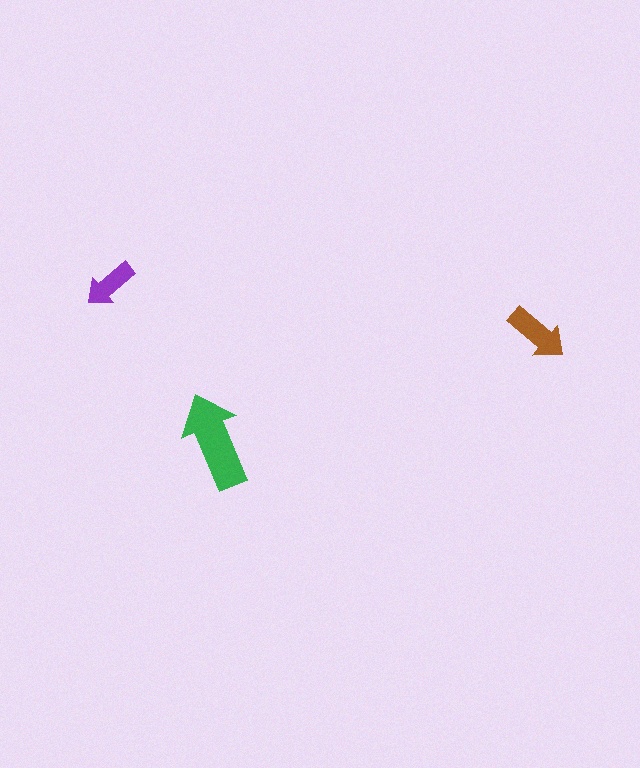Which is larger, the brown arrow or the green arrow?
The green one.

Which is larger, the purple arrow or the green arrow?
The green one.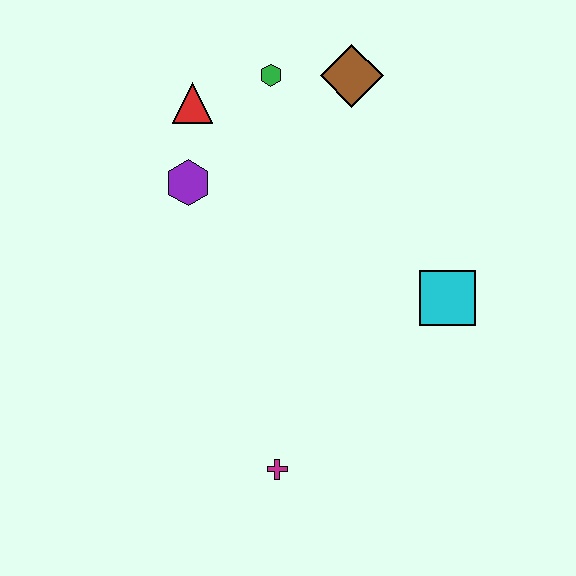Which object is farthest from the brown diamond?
The magenta cross is farthest from the brown diamond.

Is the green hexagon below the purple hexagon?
No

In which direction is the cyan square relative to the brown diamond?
The cyan square is below the brown diamond.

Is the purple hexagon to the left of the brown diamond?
Yes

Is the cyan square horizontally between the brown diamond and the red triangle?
No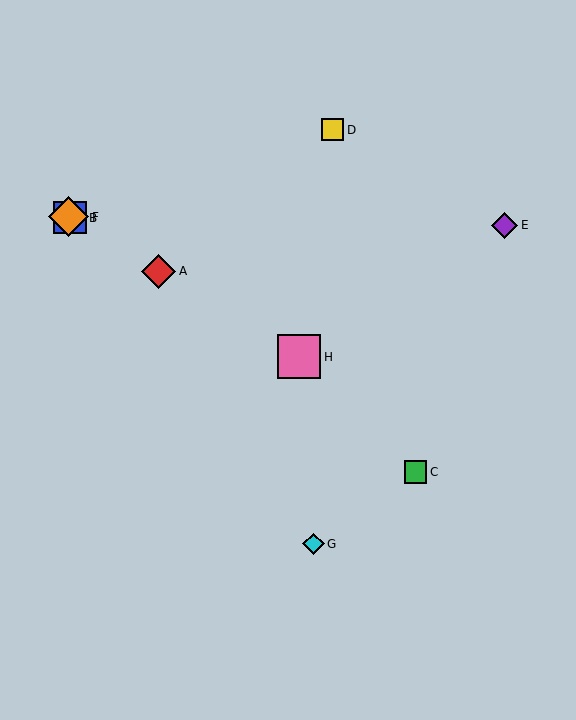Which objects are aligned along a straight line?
Objects A, B, F, H are aligned along a straight line.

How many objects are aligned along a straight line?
4 objects (A, B, F, H) are aligned along a straight line.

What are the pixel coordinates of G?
Object G is at (313, 544).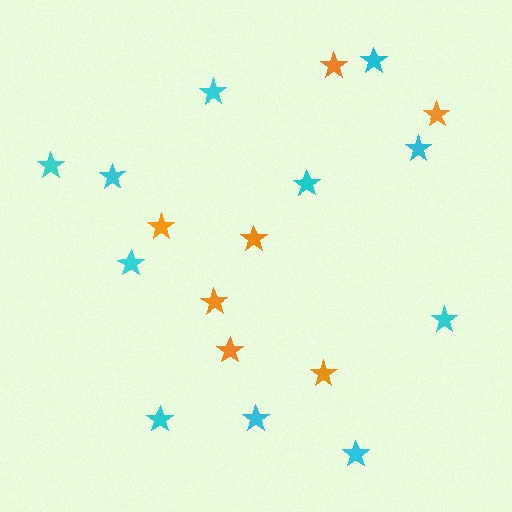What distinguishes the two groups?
There are 2 groups: one group of orange stars (7) and one group of cyan stars (11).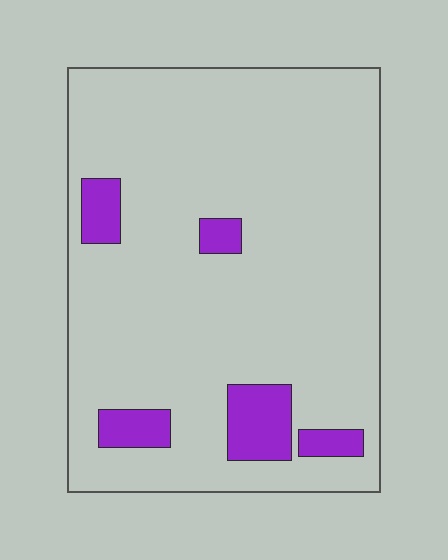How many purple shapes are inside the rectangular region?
5.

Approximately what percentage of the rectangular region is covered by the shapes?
Approximately 10%.